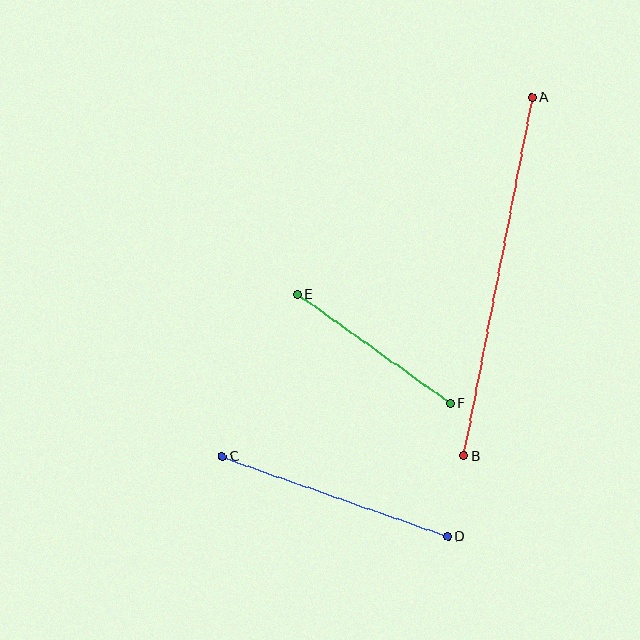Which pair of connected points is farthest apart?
Points A and B are farthest apart.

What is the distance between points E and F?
The distance is approximately 188 pixels.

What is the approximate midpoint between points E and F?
The midpoint is at approximately (374, 349) pixels.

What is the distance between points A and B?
The distance is approximately 365 pixels.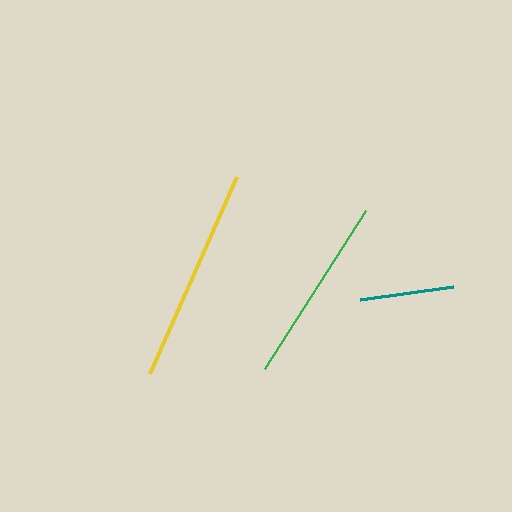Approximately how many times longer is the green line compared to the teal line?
The green line is approximately 2.0 times the length of the teal line.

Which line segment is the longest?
The yellow line is the longest at approximately 216 pixels.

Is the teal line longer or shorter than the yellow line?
The yellow line is longer than the teal line.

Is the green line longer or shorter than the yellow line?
The yellow line is longer than the green line.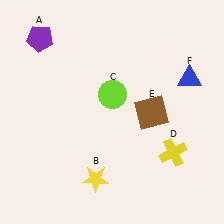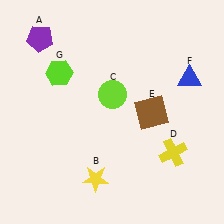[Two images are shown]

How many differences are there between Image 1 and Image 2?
There is 1 difference between the two images.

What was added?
A lime hexagon (G) was added in Image 2.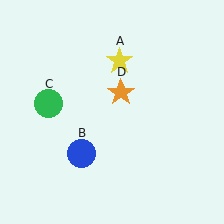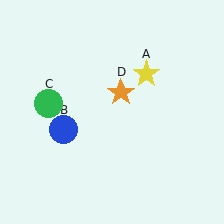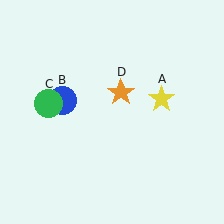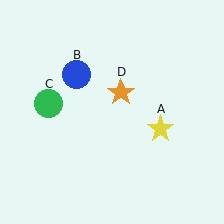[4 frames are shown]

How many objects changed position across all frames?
2 objects changed position: yellow star (object A), blue circle (object B).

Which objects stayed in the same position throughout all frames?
Green circle (object C) and orange star (object D) remained stationary.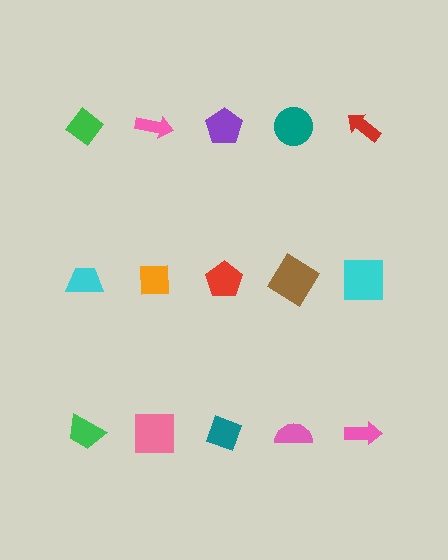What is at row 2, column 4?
A brown diamond.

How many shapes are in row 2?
5 shapes.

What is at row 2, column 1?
A cyan trapezoid.